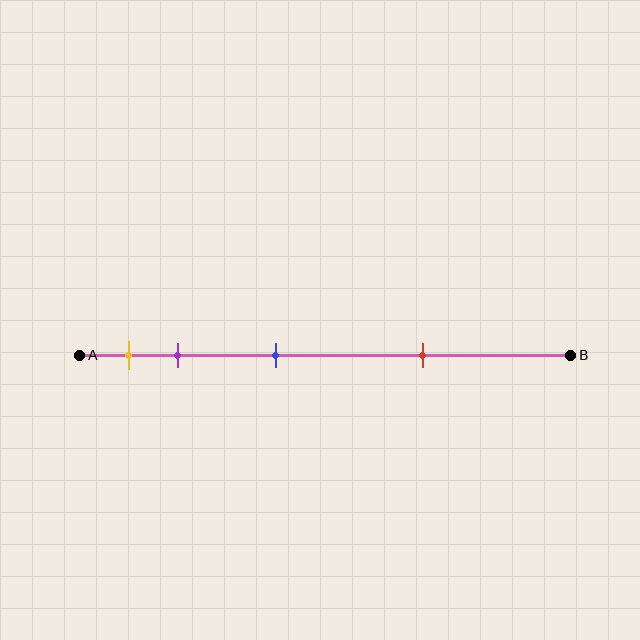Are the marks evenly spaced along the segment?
No, the marks are not evenly spaced.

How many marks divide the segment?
There are 4 marks dividing the segment.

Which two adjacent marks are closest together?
The yellow and purple marks are the closest adjacent pair.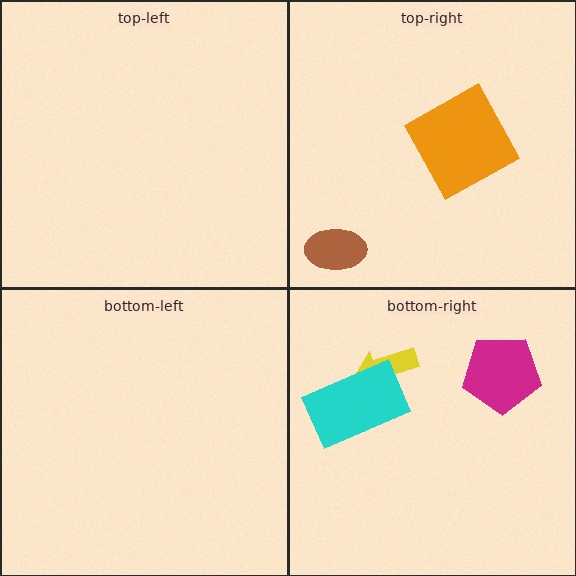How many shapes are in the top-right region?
2.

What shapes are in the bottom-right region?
The yellow arrow, the cyan rectangle, the magenta pentagon.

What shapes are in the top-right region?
The brown ellipse, the orange square.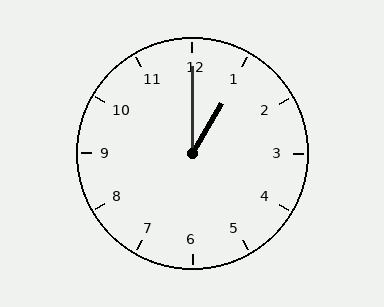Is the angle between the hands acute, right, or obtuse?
It is acute.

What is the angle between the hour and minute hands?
Approximately 30 degrees.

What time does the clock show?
1:00.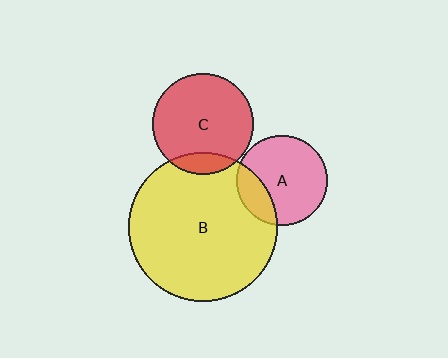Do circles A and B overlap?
Yes.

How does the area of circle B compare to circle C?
Approximately 2.2 times.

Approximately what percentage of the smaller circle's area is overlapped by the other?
Approximately 20%.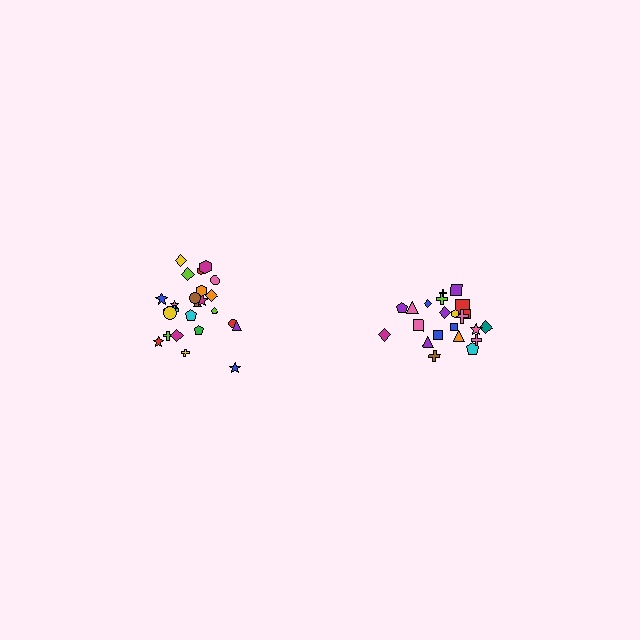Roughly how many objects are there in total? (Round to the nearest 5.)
Roughly 45 objects in total.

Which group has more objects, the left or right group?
The left group.